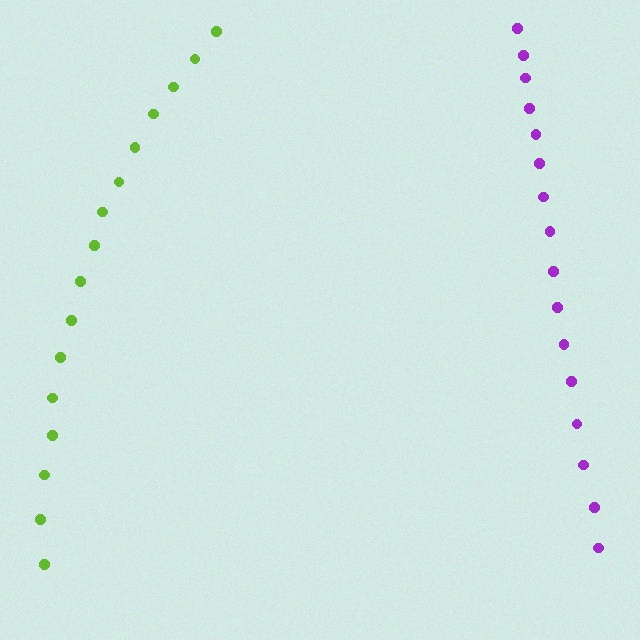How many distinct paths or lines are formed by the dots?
There are 2 distinct paths.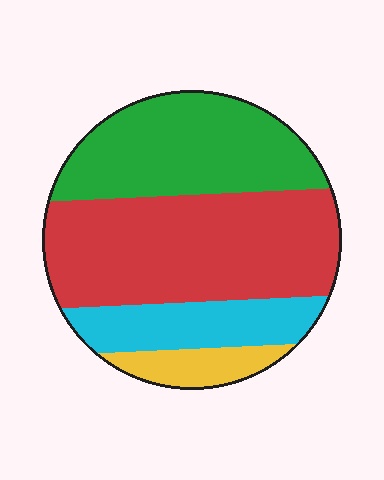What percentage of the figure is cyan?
Cyan covers roughly 15% of the figure.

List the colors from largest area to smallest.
From largest to smallest: red, green, cyan, yellow.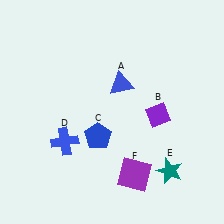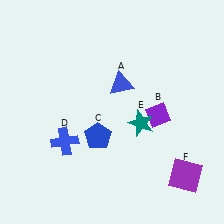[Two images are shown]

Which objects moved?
The objects that moved are: the teal star (E), the purple square (F).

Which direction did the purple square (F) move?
The purple square (F) moved right.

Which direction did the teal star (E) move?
The teal star (E) moved up.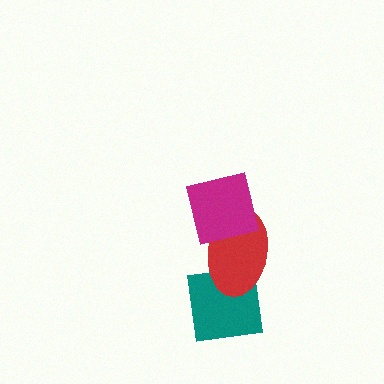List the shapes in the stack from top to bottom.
From top to bottom: the magenta square, the red ellipse, the teal square.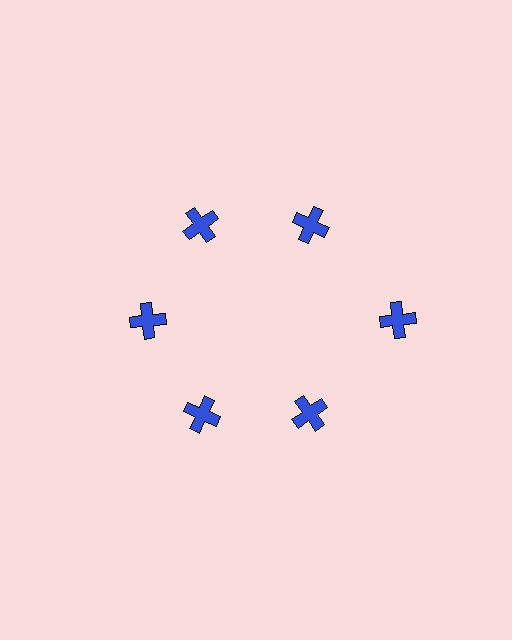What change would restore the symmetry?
The symmetry would be restored by moving it inward, back onto the ring so that all 6 crosses sit at equal angles and equal distance from the center.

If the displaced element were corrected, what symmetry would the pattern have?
It would have 6-fold rotational symmetry — the pattern would map onto itself every 60 degrees.